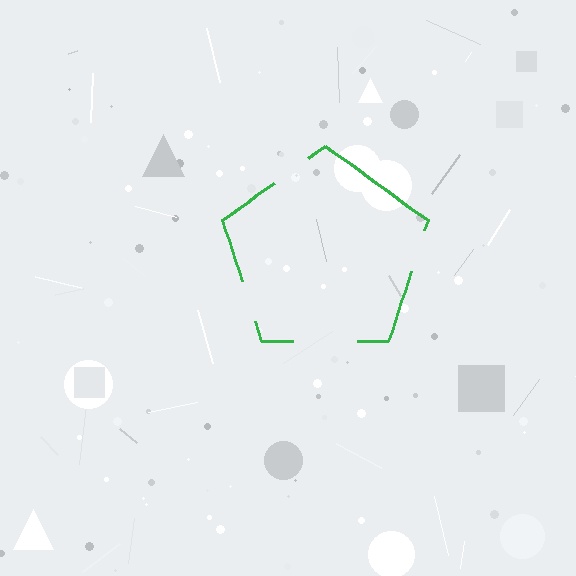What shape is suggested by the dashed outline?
The dashed outline suggests a pentagon.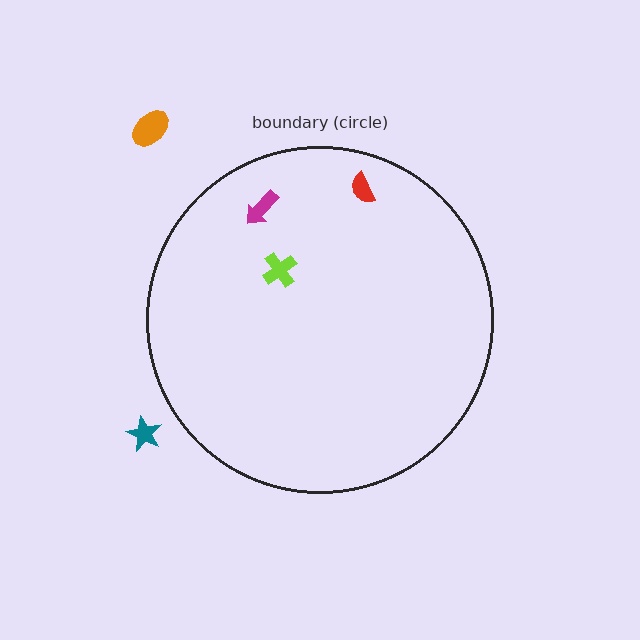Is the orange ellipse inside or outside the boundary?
Outside.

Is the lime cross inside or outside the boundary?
Inside.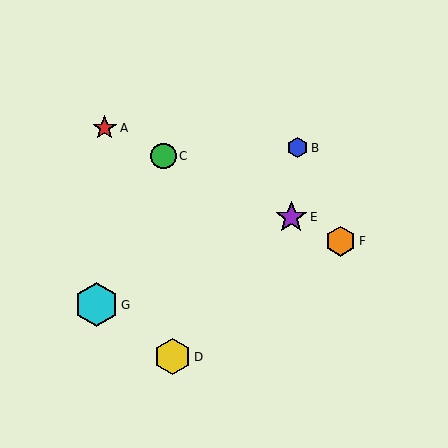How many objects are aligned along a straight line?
4 objects (A, C, E, F) are aligned along a straight line.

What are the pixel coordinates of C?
Object C is at (163, 156).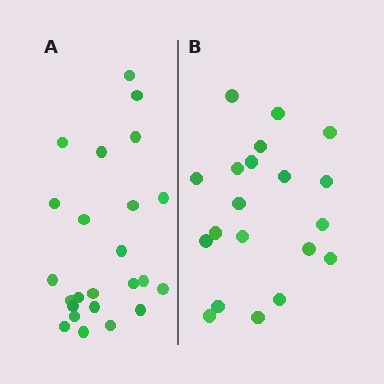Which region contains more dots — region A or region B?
Region A (the left region) has more dots.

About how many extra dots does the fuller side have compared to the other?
Region A has about 4 more dots than region B.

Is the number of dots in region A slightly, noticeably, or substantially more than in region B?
Region A has only slightly more — the two regions are fairly close. The ratio is roughly 1.2 to 1.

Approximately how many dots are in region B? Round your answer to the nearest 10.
About 20 dots.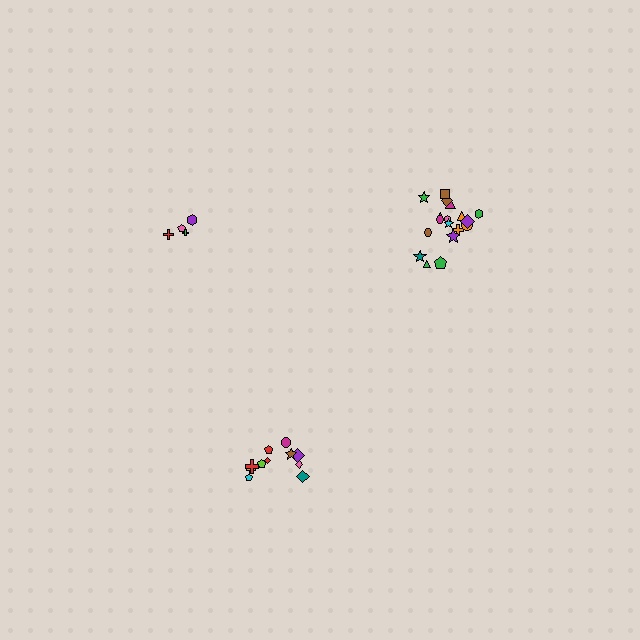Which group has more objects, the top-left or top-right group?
The top-right group.